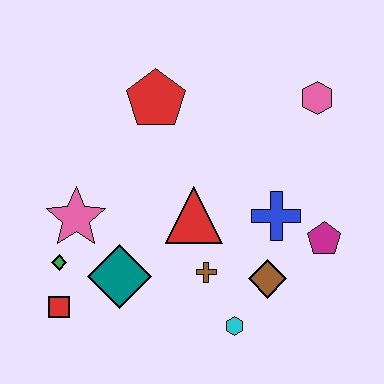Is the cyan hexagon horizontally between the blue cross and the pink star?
Yes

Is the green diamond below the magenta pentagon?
Yes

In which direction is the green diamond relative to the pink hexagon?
The green diamond is to the left of the pink hexagon.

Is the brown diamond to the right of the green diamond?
Yes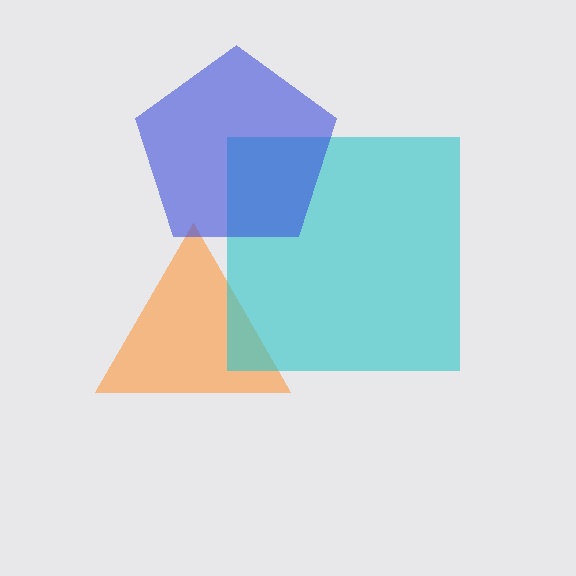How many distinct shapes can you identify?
There are 3 distinct shapes: an orange triangle, a cyan square, a blue pentagon.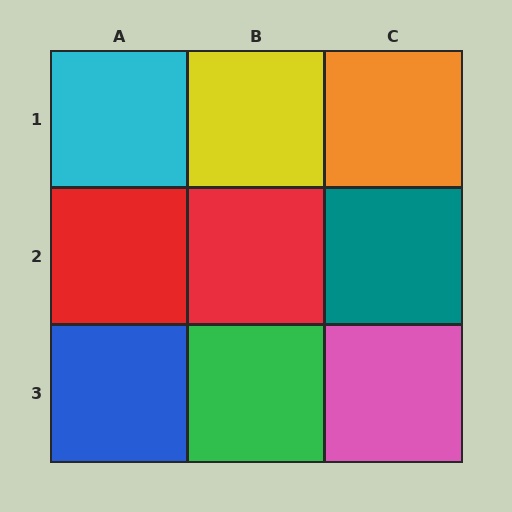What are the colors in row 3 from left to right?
Blue, green, pink.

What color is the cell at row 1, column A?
Cyan.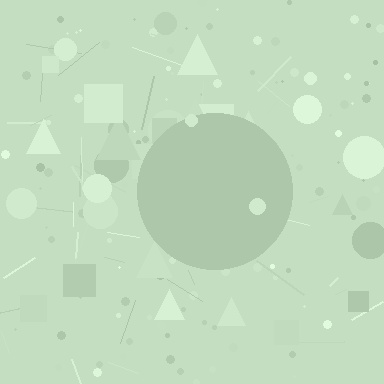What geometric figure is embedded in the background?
A circle is embedded in the background.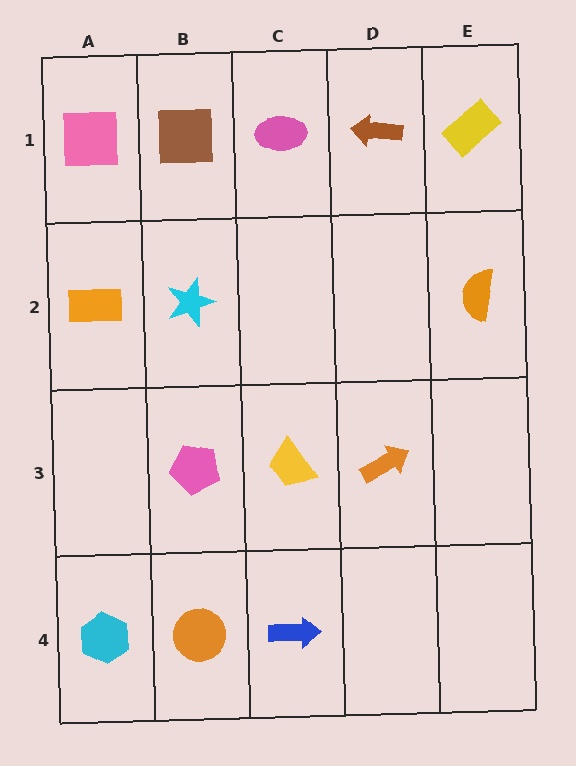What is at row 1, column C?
A pink ellipse.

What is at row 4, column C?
A blue arrow.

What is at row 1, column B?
A brown square.